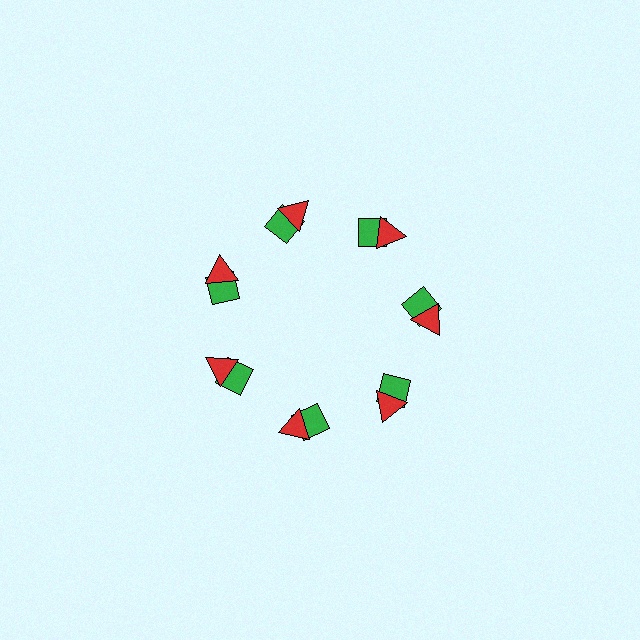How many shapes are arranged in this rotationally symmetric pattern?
There are 14 shapes, arranged in 7 groups of 2.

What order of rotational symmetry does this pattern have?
This pattern has 7-fold rotational symmetry.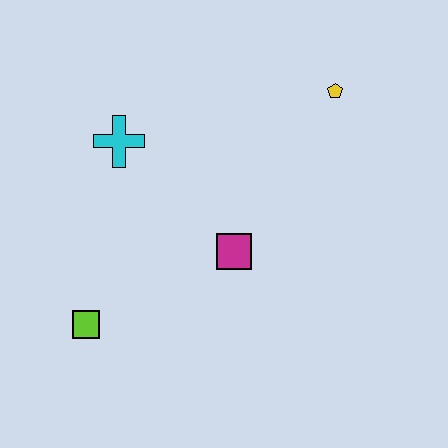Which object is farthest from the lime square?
The yellow pentagon is farthest from the lime square.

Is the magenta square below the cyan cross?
Yes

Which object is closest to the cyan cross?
The magenta square is closest to the cyan cross.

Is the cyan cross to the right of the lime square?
Yes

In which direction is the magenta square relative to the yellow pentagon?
The magenta square is below the yellow pentagon.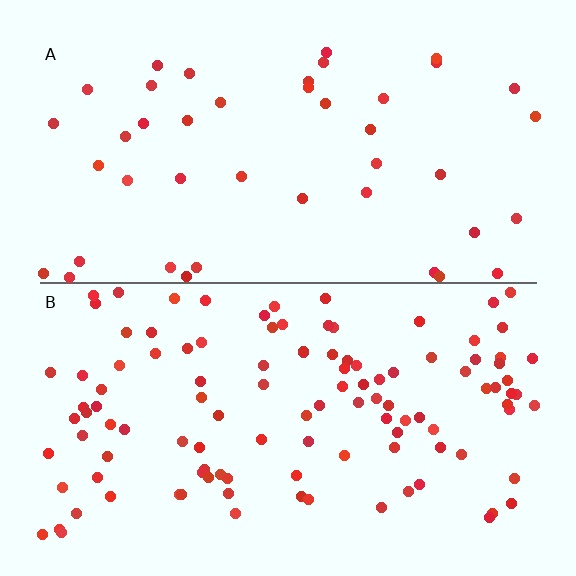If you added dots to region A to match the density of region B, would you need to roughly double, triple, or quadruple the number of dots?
Approximately triple.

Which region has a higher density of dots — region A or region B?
B (the bottom).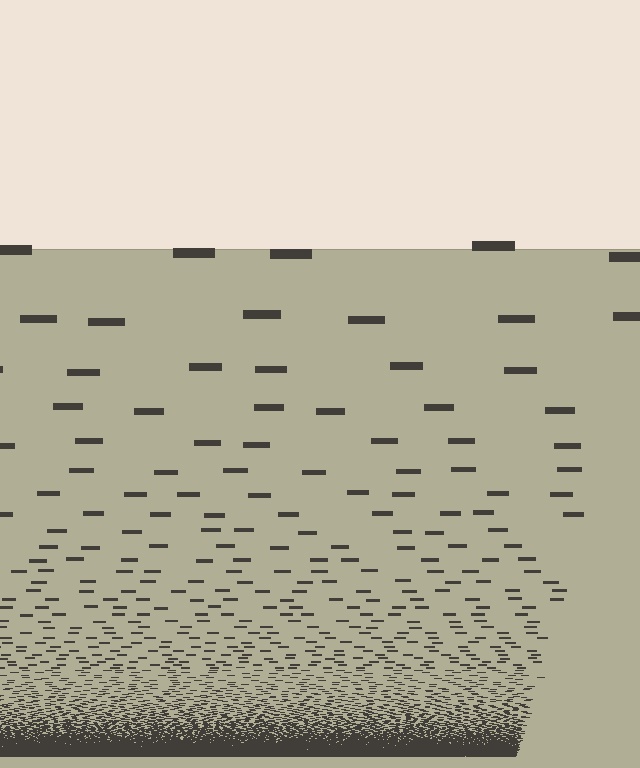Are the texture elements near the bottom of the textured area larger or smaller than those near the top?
Smaller. The gradient is inverted — elements near the bottom are smaller and denser.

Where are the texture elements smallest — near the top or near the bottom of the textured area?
Near the bottom.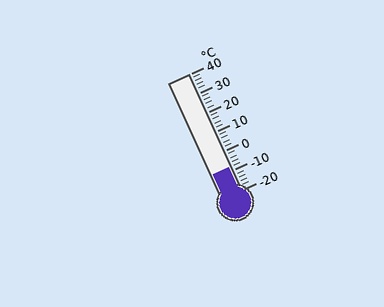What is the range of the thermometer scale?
The thermometer scale ranges from -20°C to 40°C.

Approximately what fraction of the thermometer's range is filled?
The thermometer is filled to approximately 20% of its range.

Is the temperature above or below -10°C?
The temperature is above -10°C.